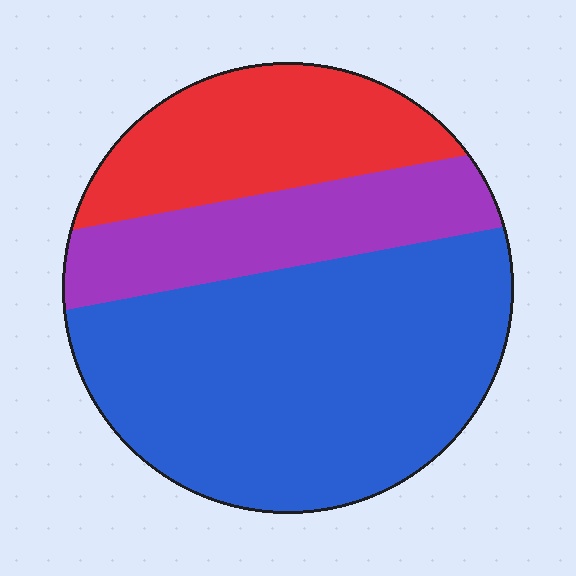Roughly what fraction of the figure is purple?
Purple covers around 20% of the figure.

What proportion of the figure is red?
Red takes up about one quarter (1/4) of the figure.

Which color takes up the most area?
Blue, at roughly 55%.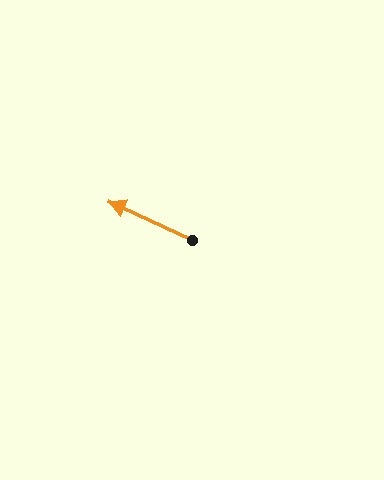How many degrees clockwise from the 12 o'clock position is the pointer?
Approximately 295 degrees.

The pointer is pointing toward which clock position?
Roughly 10 o'clock.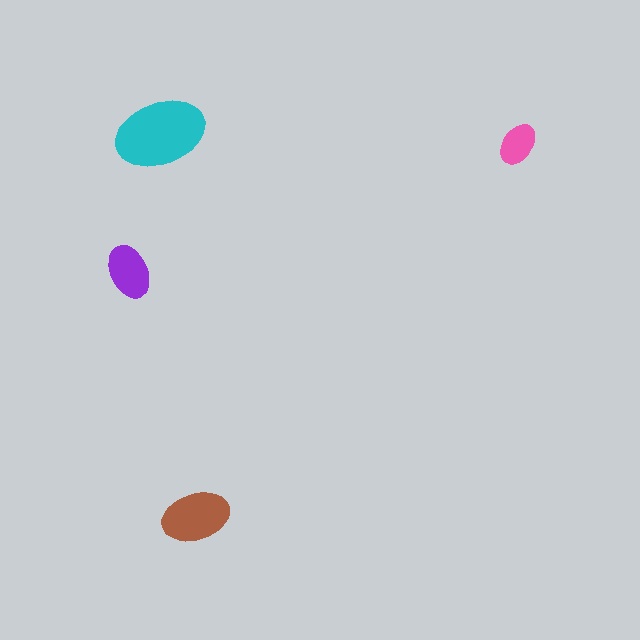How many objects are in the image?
There are 4 objects in the image.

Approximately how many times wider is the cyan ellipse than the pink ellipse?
About 2 times wider.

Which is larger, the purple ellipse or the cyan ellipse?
The cyan one.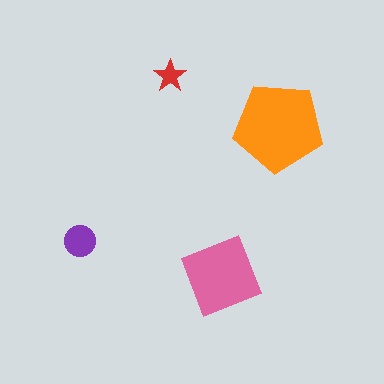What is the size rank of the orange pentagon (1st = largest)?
1st.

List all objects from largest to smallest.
The orange pentagon, the pink square, the purple circle, the red star.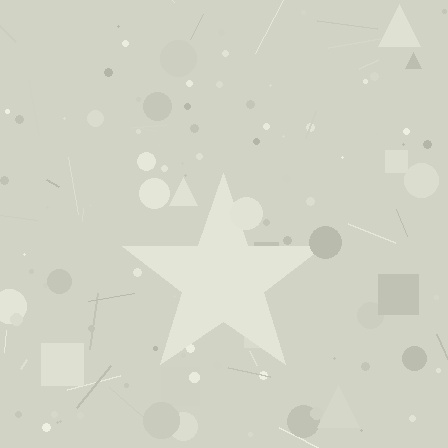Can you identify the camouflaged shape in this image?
The camouflaged shape is a star.